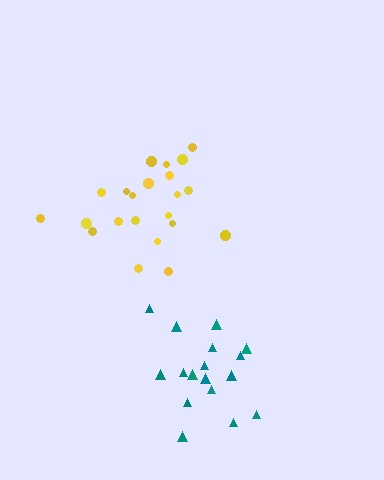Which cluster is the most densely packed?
Yellow.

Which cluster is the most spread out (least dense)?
Teal.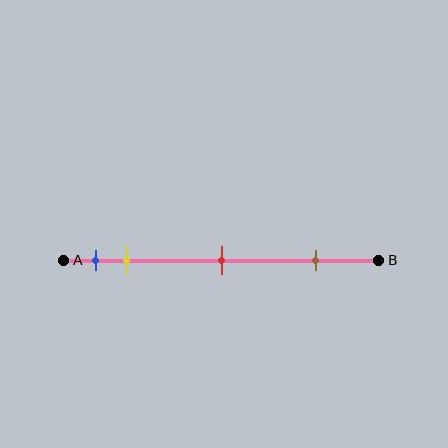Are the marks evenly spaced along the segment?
No, the marks are not evenly spaced.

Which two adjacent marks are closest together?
The blue and yellow marks are the closest adjacent pair.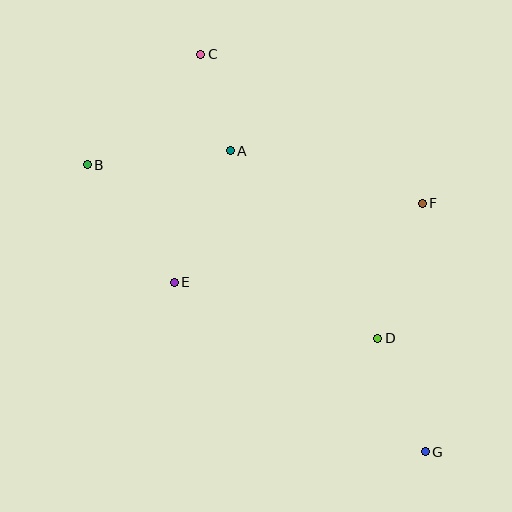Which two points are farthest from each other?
Points C and G are farthest from each other.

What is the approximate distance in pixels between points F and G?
The distance between F and G is approximately 248 pixels.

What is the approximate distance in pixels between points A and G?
The distance between A and G is approximately 359 pixels.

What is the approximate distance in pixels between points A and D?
The distance between A and D is approximately 239 pixels.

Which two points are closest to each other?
Points A and C are closest to each other.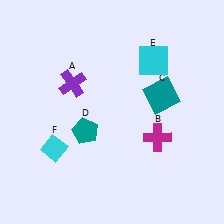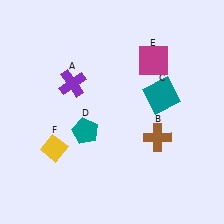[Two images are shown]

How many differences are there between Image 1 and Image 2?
There are 3 differences between the two images.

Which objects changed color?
B changed from magenta to brown. E changed from cyan to magenta. F changed from cyan to yellow.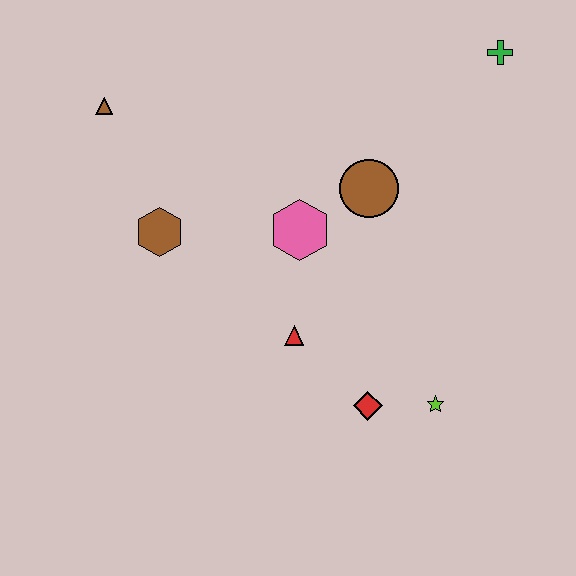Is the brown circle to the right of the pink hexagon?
Yes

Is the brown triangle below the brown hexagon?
No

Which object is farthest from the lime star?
The brown triangle is farthest from the lime star.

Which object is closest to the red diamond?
The lime star is closest to the red diamond.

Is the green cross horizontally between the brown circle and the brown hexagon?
No